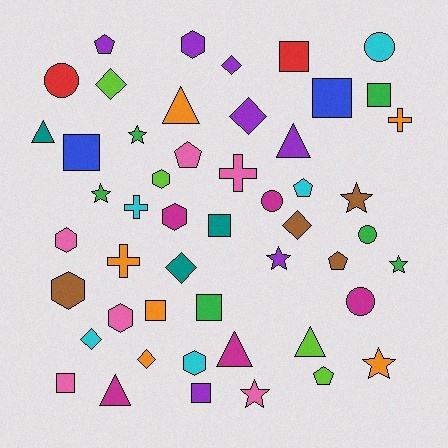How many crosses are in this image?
There are 4 crosses.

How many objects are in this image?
There are 50 objects.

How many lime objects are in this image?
There are 4 lime objects.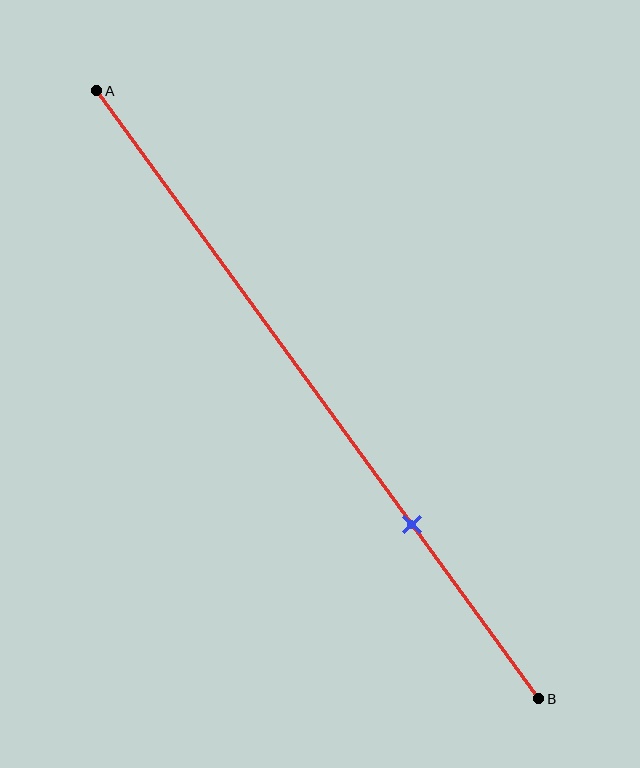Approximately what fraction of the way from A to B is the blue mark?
The blue mark is approximately 70% of the way from A to B.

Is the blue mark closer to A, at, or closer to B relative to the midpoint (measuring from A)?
The blue mark is closer to point B than the midpoint of segment AB.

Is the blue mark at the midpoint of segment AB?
No, the mark is at about 70% from A, not at the 50% midpoint.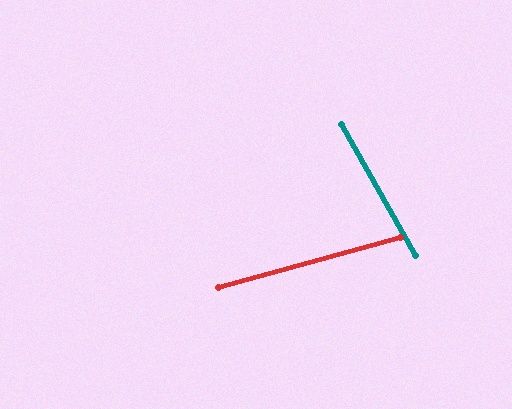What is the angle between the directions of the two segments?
Approximately 76 degrees.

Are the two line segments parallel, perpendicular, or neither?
Neither parallel nor perpendicular — they differ by about 76°.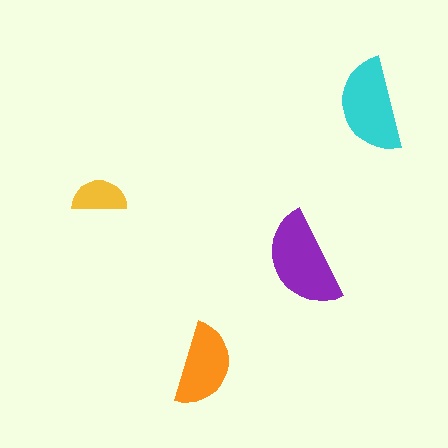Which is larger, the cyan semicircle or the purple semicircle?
The purple one.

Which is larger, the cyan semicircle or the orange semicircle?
The cyan one.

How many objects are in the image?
There are 4 objects in the image.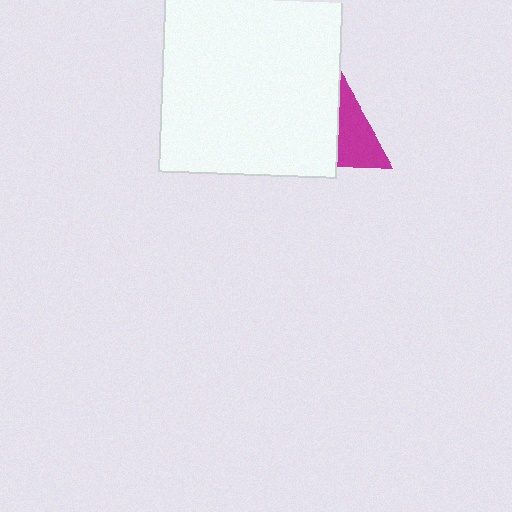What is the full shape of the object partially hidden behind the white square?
The partially hidden object is a magenta triangle.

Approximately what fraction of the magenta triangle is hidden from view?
Roughly 52% of the magenta triangle is hidden behind the white square.